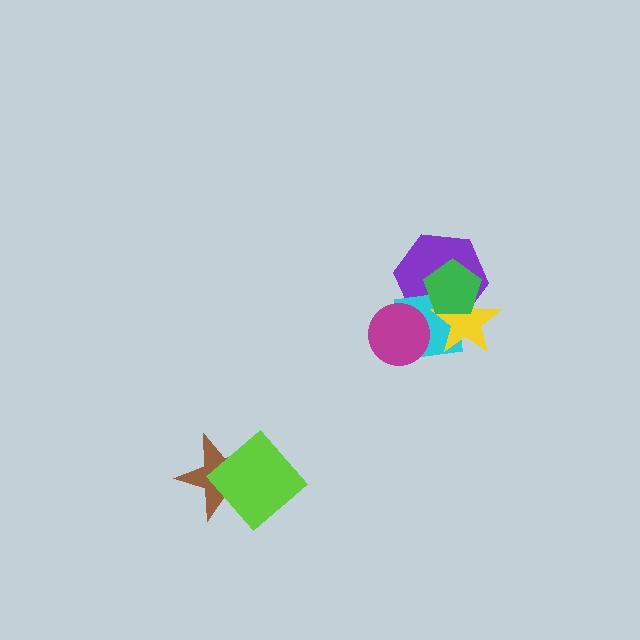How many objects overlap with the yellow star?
3 objects overlap with the yellow star.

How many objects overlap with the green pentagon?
3 objects overlap with the green pentagon.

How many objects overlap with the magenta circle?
2 objects overlap with the magenta circle.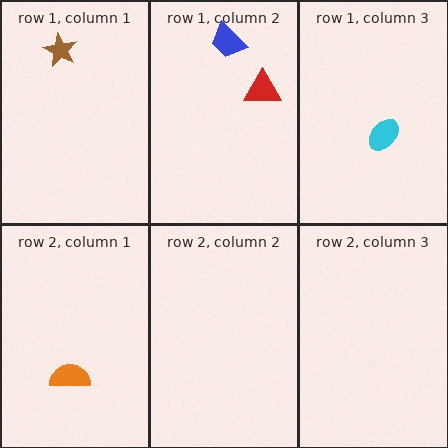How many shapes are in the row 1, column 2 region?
2.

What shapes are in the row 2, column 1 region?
The orange semicircle.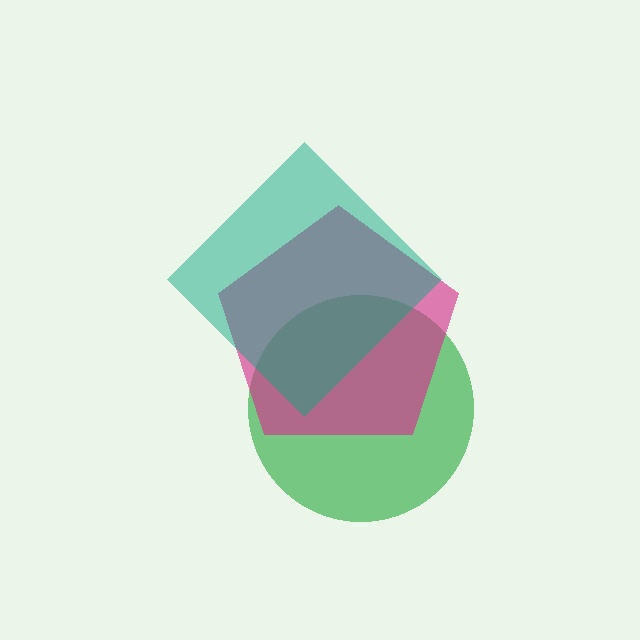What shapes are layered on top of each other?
The layered shapes are: a green circle, a magenta pentagon, a teal diamond.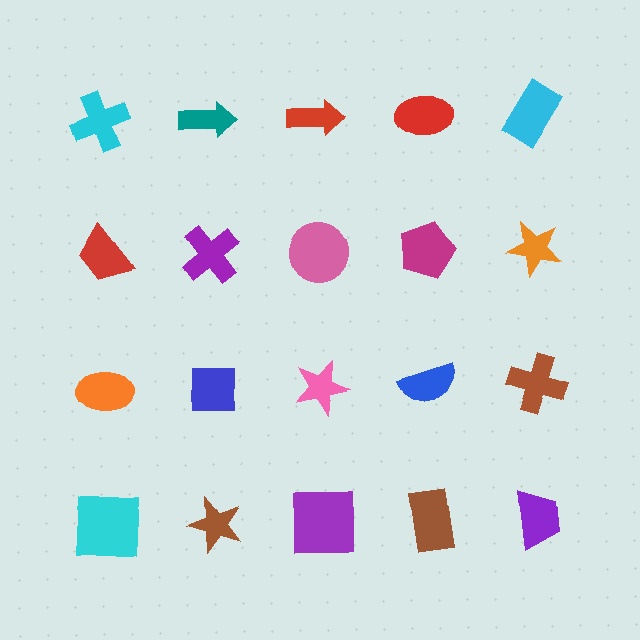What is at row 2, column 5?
An orange star.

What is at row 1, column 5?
A cyan rectangle.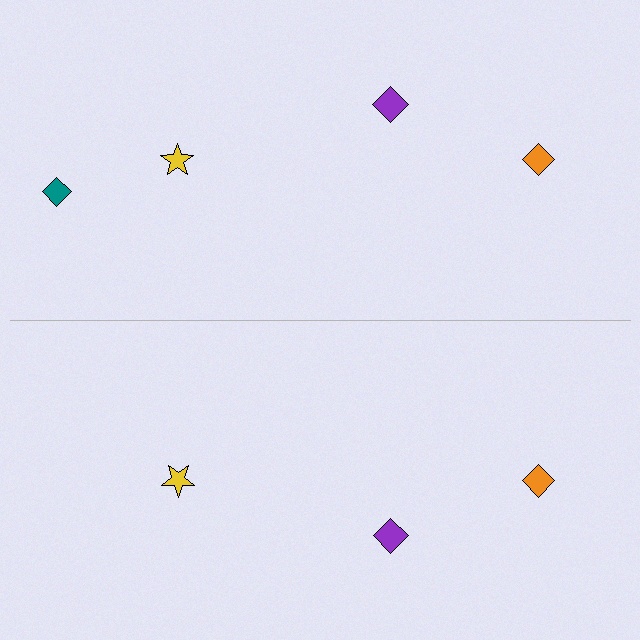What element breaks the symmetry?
A teal diamond is missing from the bottom side.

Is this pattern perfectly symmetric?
No, the pattern is not perfectly symmetric. A teal diamond is missing from the bottom side.